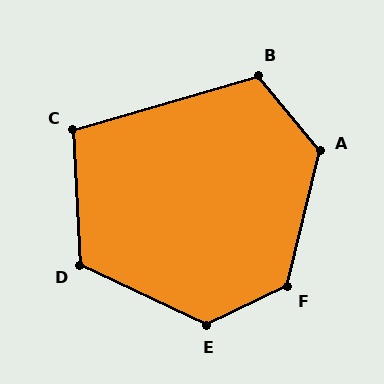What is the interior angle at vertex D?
Approximately 118 degrees (obtuse).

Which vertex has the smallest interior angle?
C, at approximately 104 degrees.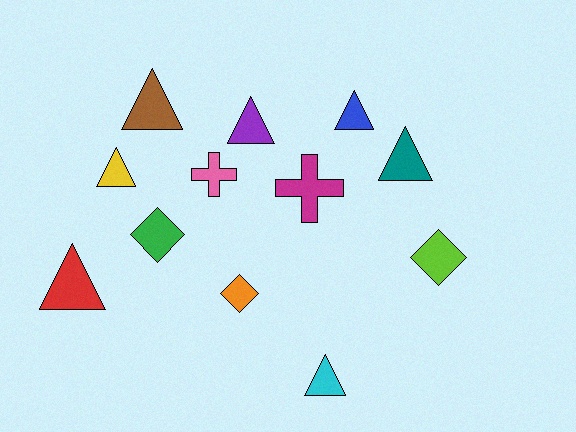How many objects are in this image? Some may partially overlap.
There are 12 objects.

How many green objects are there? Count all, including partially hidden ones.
There is 1 green object.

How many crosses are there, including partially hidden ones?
There are 2 crosses.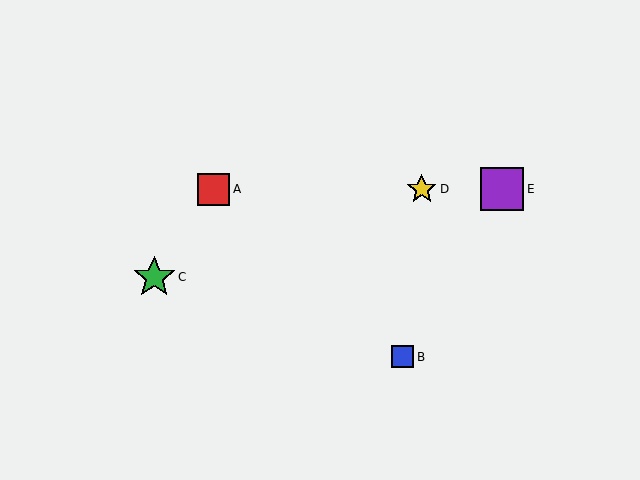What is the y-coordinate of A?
Object A is at y≈189.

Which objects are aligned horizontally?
Objects A, D, E are aligned horizontally.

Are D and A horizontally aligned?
Yes, both are at y≈189.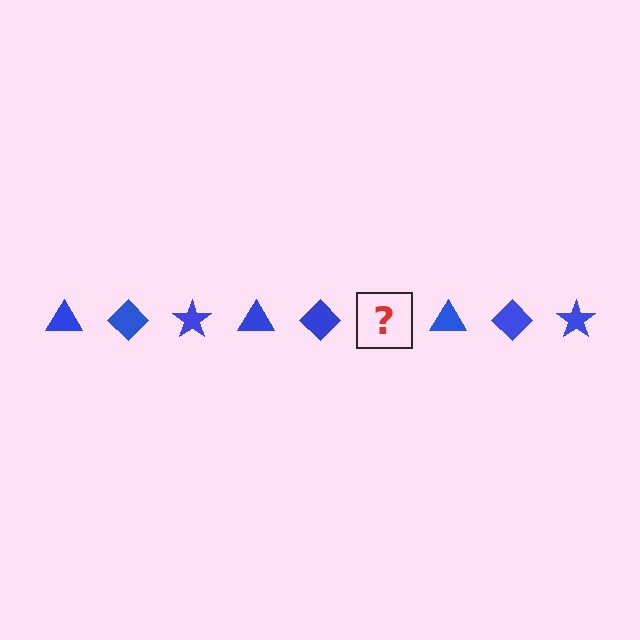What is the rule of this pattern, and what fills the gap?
The rule is that the pattern cycles through triangle, diamond, star shapes in blue. The gap should be filled with a blue star.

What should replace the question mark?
The question mark should be replaced with a blue star.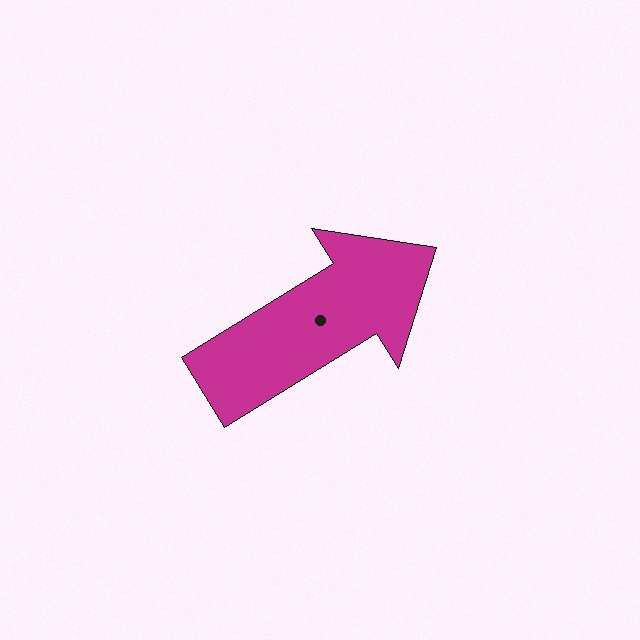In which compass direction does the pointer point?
Northeast.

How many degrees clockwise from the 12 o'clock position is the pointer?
Approximately 58 degrees.